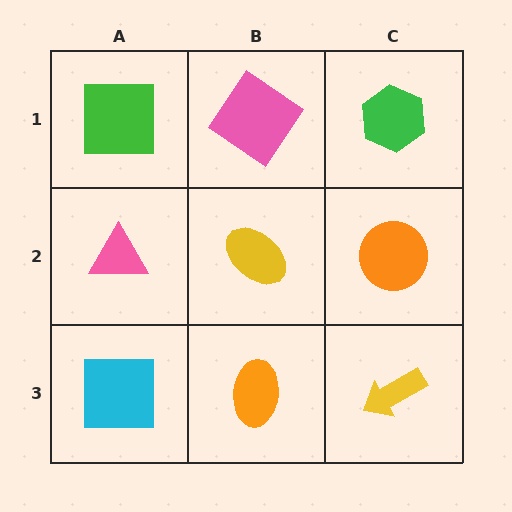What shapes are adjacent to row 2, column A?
A green square (row 1, column A), a cyan square (row 3, column A), a yellow ellipse (row 2, column B).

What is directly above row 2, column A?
A green square.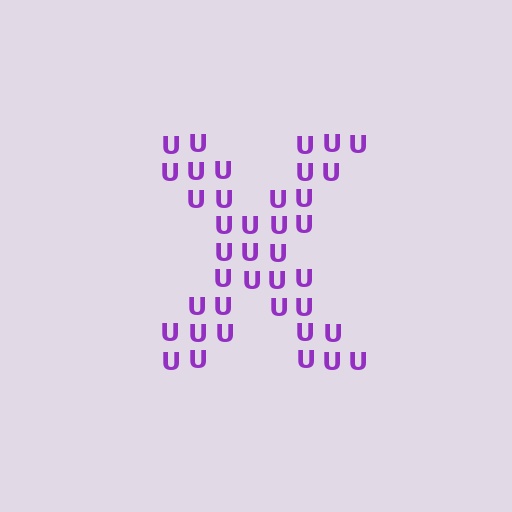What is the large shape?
The large shape is the letter X.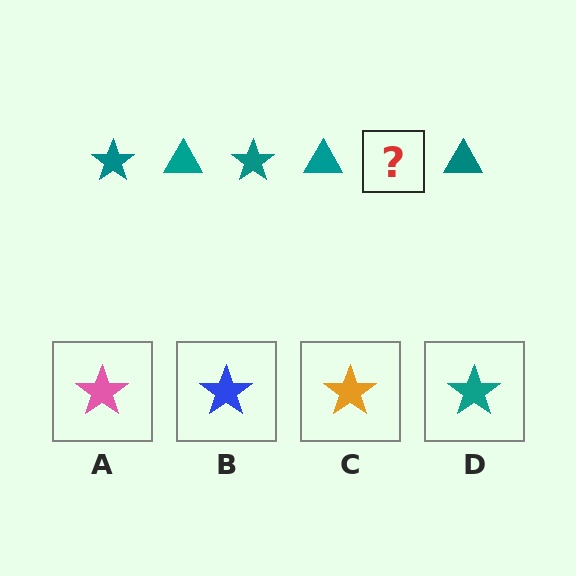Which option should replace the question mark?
Option D.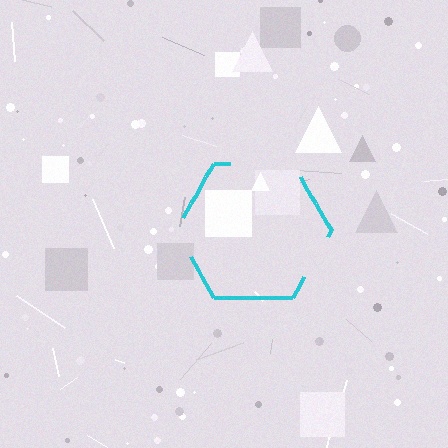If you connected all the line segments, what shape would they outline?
They would outline a hexagon.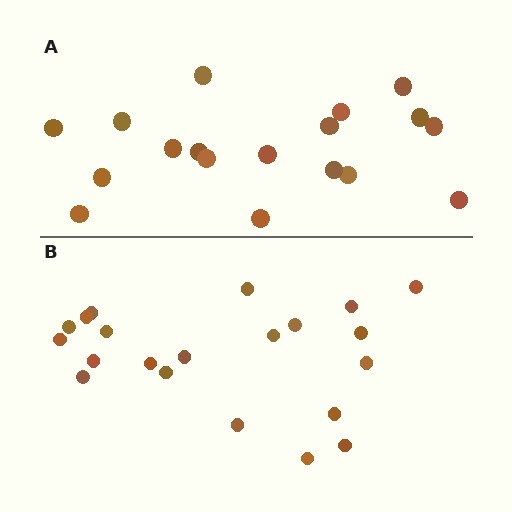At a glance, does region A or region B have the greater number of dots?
Region B (the bottom region) has more dots.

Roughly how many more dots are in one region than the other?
Region B has just a few more — roughly 2 or 3 more dots than region A.